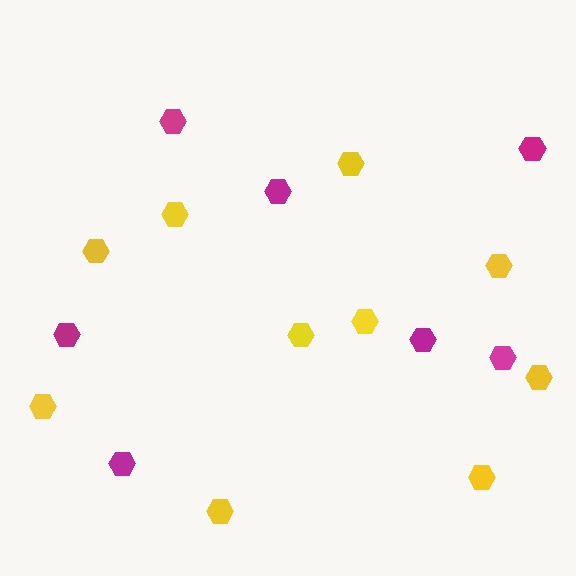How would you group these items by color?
There are 2 groups: one group of magenta hexagons (7) and one group of yellow hexagons (10).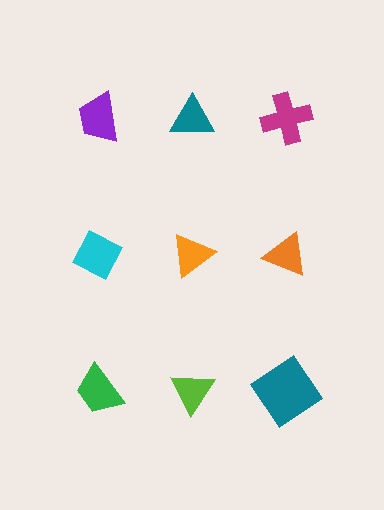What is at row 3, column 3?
A teal diamond.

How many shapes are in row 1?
3 shapes.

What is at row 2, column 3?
An orange triangle.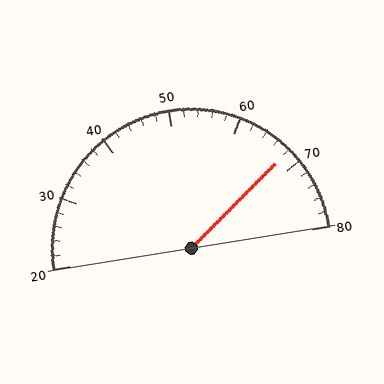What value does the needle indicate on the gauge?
The needle indicates approximately 68.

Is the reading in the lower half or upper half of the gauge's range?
The reading is in the upper half of the range (20 to 80).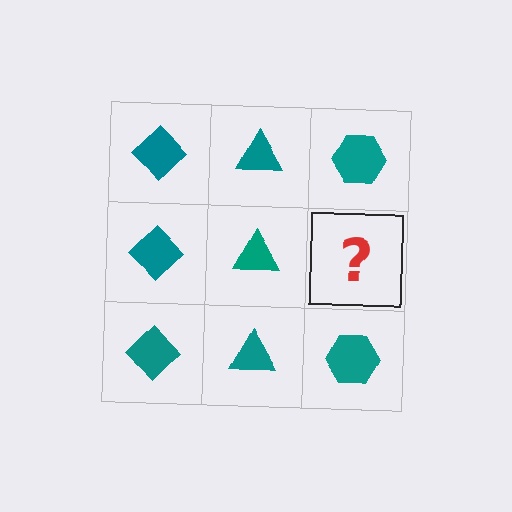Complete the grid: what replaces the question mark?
The question mark should be replaced with a teal hexagon.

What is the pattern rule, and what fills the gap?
The rule is that each column has a consistent shape. The gap should be filled with a teal hexagon.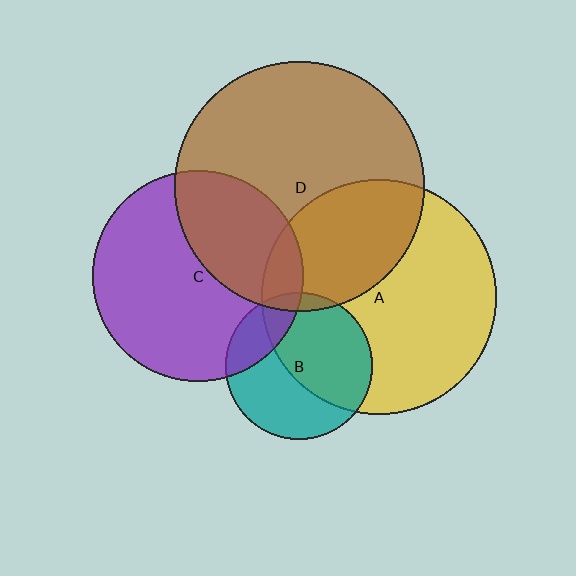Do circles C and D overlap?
Yes.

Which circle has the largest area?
Circle D (brown).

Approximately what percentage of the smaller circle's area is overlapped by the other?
Approximately 35%.